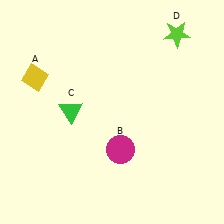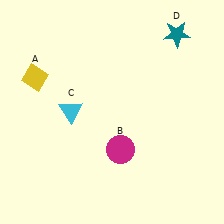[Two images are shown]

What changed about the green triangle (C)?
In Image 1, C is green. In Image 2, it changed to cyan.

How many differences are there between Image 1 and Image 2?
There are 2 differences between the two images.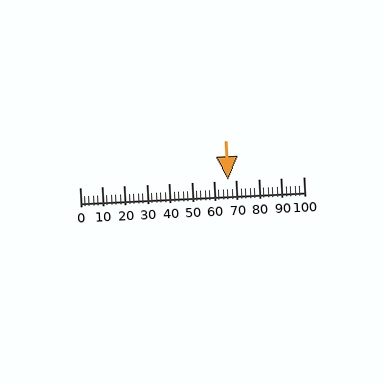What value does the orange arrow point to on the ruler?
The orange arrow points to approximately 66.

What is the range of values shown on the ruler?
The ruler shows values from 0 to 100.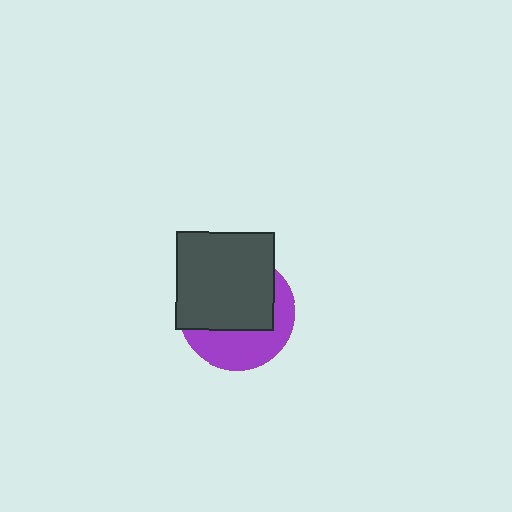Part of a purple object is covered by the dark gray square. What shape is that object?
It is a circle.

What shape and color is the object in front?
The object in front is a dark gray square.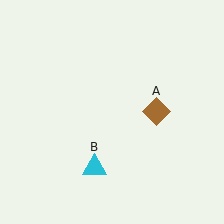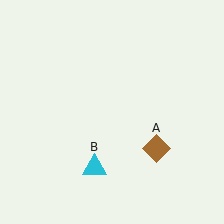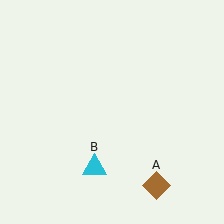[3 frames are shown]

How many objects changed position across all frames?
1 object changed position: brown diamond (object A).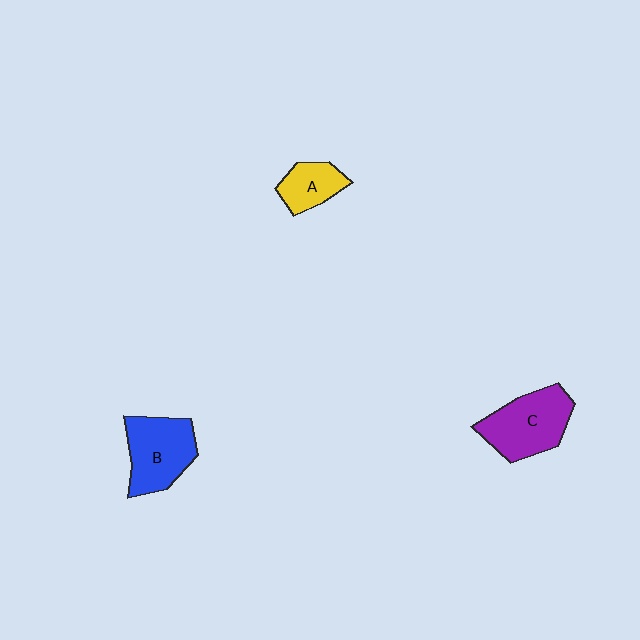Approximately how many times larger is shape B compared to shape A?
Approximately 1.7 times.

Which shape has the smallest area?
Shape A (yellow).